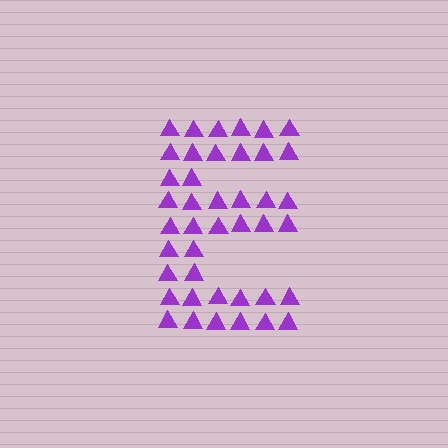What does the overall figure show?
The overall figure shows the letter E.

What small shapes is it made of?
It is made of small triangles.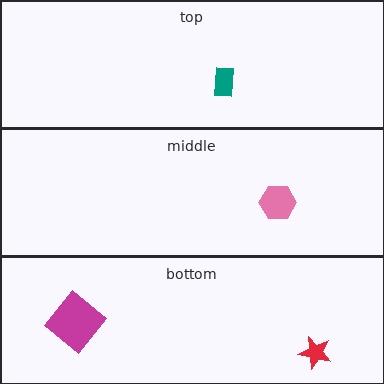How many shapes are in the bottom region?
2.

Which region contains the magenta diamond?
The bottom region.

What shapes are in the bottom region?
The red star, the magenta diamond.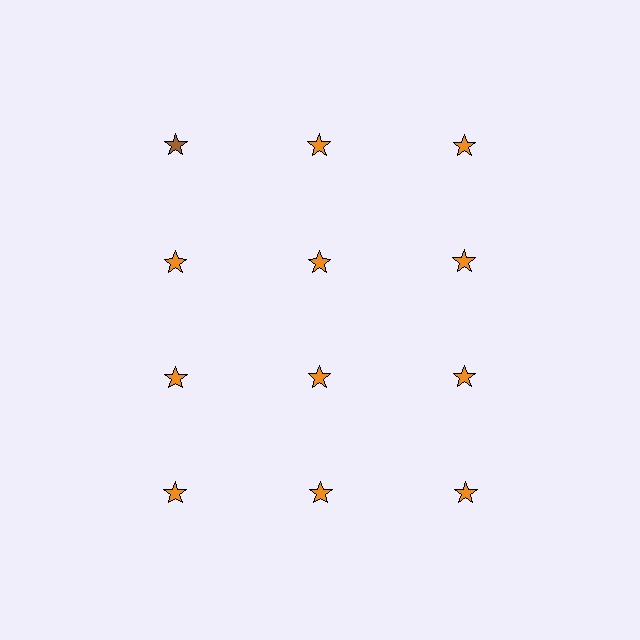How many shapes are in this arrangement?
There are 12 shapes arranged in a grid pattern.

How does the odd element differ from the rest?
It has a different color: brown instead of orange.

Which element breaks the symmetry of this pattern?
The brown star in the top row, leftmost column breaks the symmetry. All other shapes are orange stars.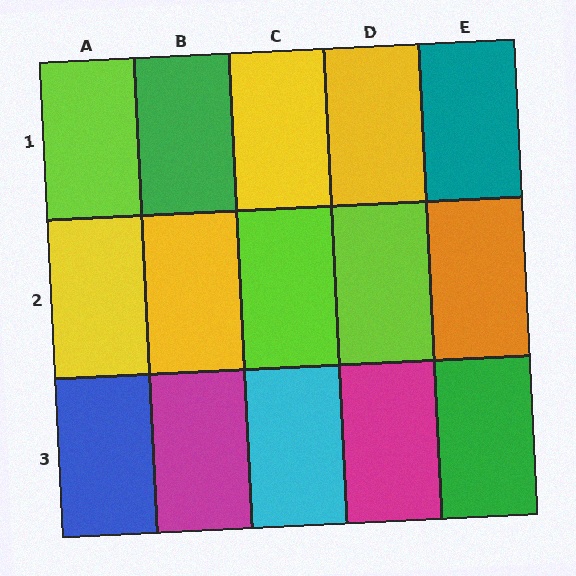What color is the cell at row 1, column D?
Yellow.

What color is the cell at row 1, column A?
Lime.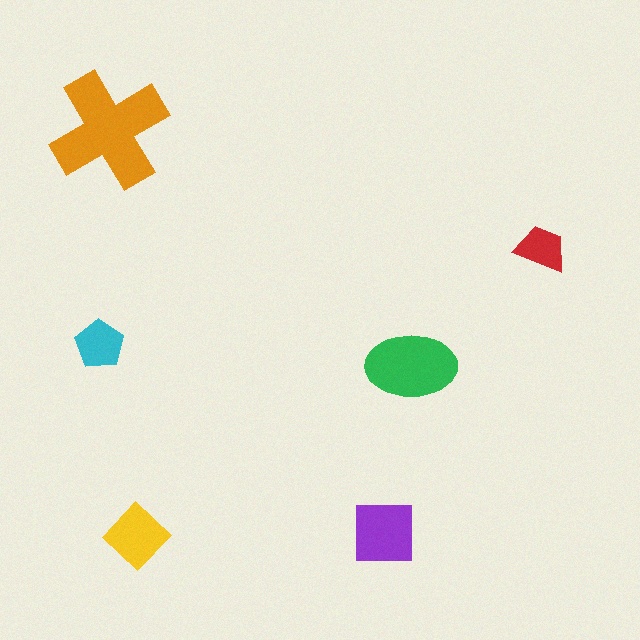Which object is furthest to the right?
The red trapezoid is rightmost.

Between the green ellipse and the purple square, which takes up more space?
The green ellipse.